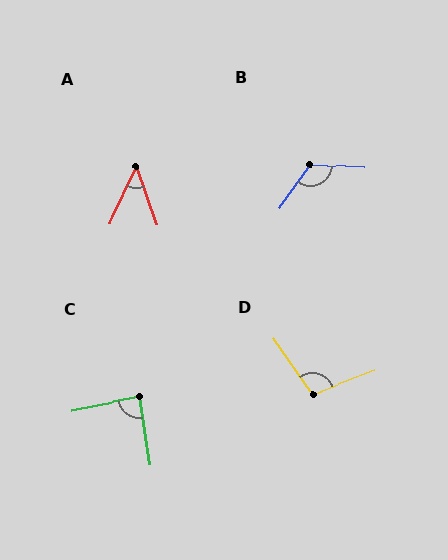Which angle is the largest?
B, at approximately 122 degrees.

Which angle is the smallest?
A, at approximately 44 degrees.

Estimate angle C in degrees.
Approximately 87 degrees.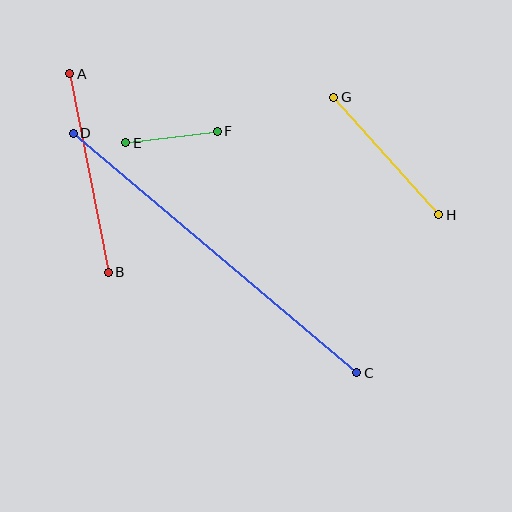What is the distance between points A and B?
The distance is approximately 202 pixels.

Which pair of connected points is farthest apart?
Points C and D are farthest apart.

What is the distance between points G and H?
The distance is approximately 157 pixels.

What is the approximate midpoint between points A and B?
The midpoint is at approximately (89, 173) pixels.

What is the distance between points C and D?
The distance is approximately 371 pixels.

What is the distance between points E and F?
The distance is approximately 92 pixels.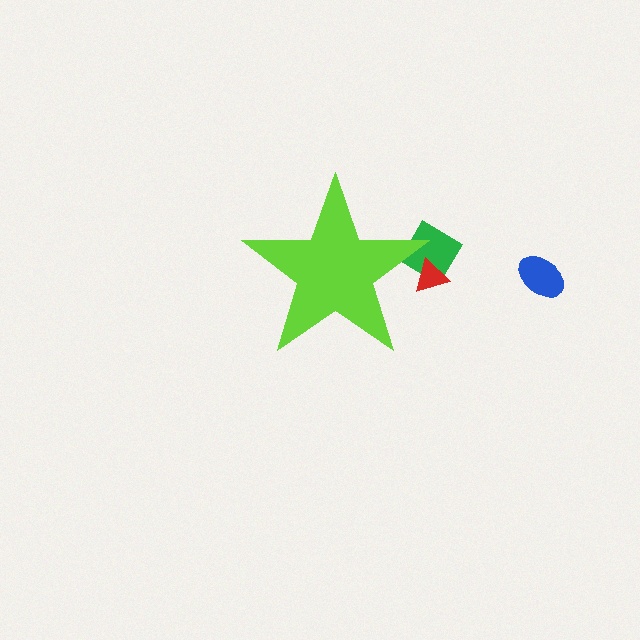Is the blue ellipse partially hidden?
No, the blue ellipse is fully visible.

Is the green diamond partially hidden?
Yes, the green diamond is partially hidden behind the lime star.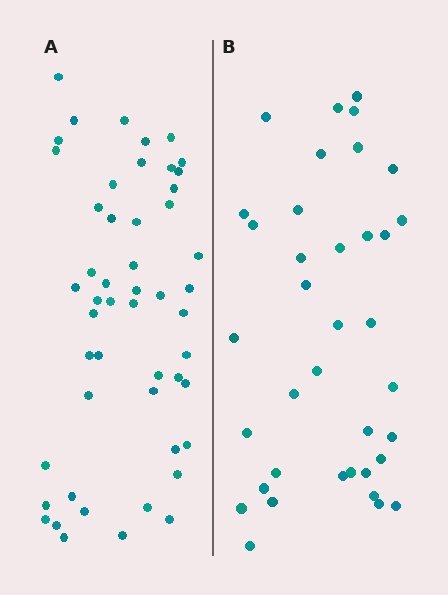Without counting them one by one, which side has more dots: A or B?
Region A (the left region) has more dots.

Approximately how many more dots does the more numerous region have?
Region A has approximately 15 more dots than region B.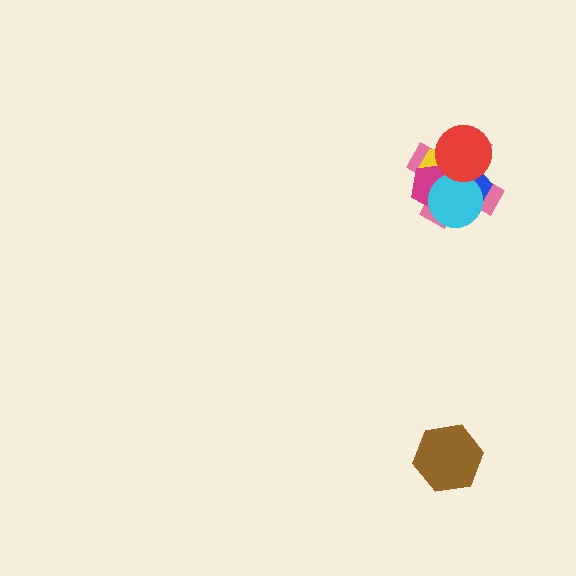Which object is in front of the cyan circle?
The red circle is in front of the cyan circle.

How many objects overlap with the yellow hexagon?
5 objects overlap with the yellow hexagon.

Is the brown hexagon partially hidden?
No, no other shape covers it.